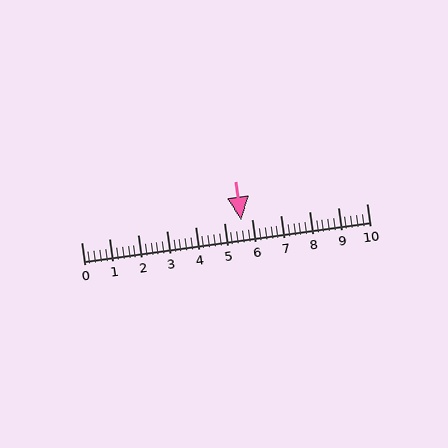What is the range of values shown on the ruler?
The ruler shows values from 0 to 10.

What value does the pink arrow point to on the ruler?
The pink arrow points to approximately 5.6.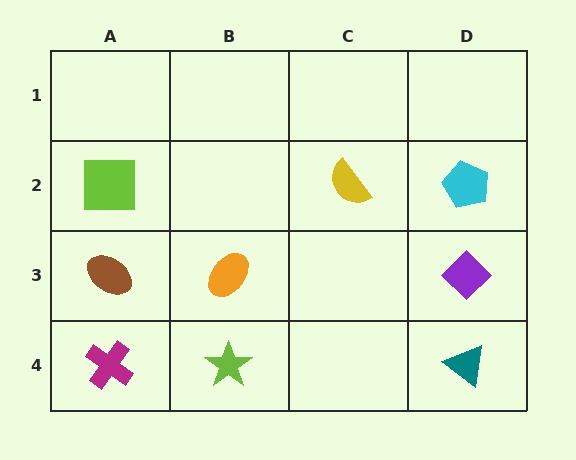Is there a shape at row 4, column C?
No, that cell is empty.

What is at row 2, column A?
A lime square.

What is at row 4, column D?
A teal triangle.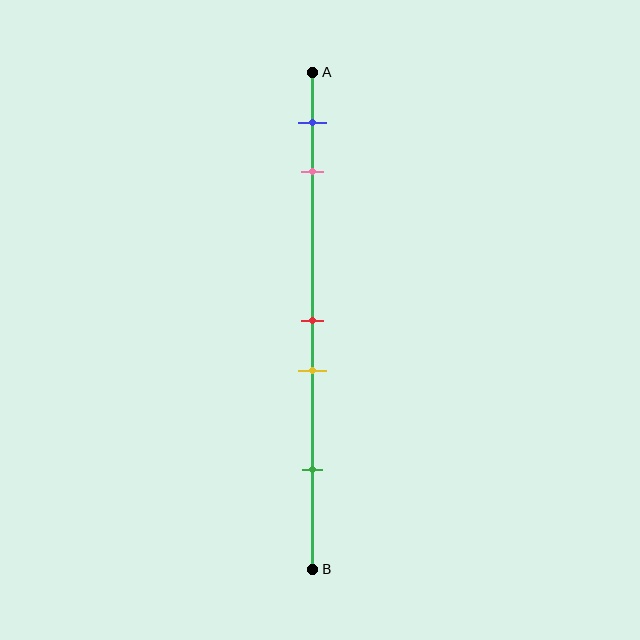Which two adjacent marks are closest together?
The red and yellow marks are the closest adjacent pair.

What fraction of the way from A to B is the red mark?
The red mark is approximately 50% (0.5) of the way from A to B.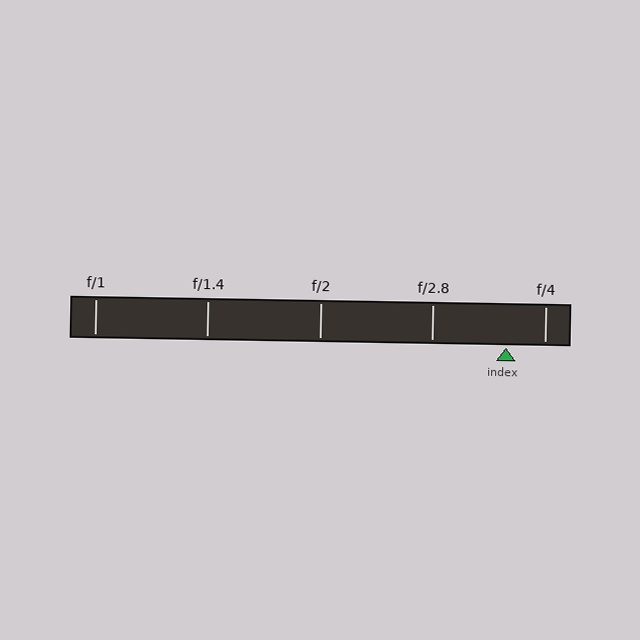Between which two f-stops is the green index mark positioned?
The index mark is between f/2.8 and f/4.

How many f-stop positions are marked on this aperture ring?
There are 5 f-stop positions marked.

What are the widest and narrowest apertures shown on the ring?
The widest aperture shown is f/1 and the narrowest is f/4.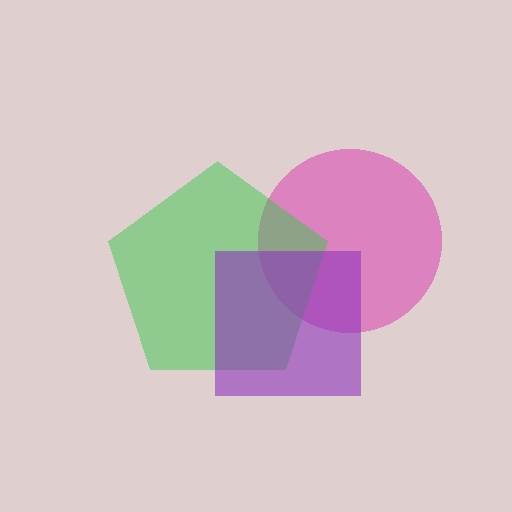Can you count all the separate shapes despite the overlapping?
Yes, there are 3 separate shapes.